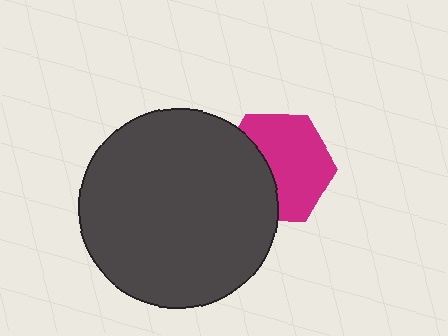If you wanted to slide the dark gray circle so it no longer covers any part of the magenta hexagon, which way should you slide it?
Slide it left — that is the most direct way to separate the two shapes.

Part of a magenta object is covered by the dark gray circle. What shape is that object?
It is a hexagon.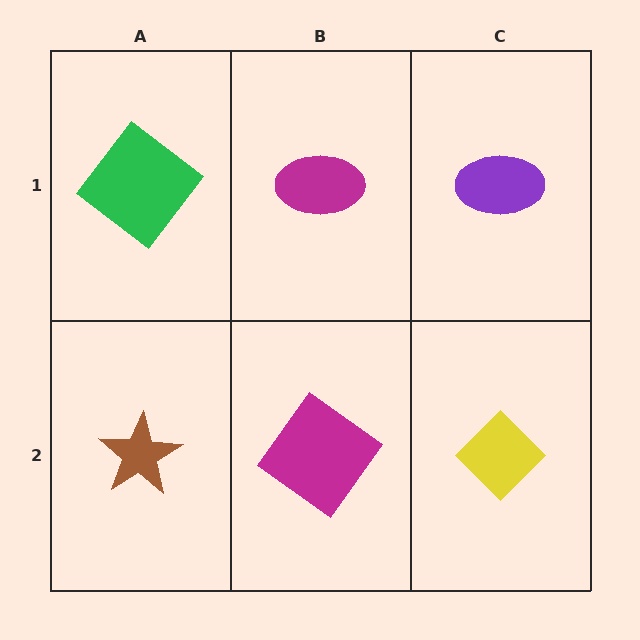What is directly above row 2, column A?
A green diamond.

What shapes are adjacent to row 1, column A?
A brown star (row 2, column A), a magenta ellipse (row 1, column B).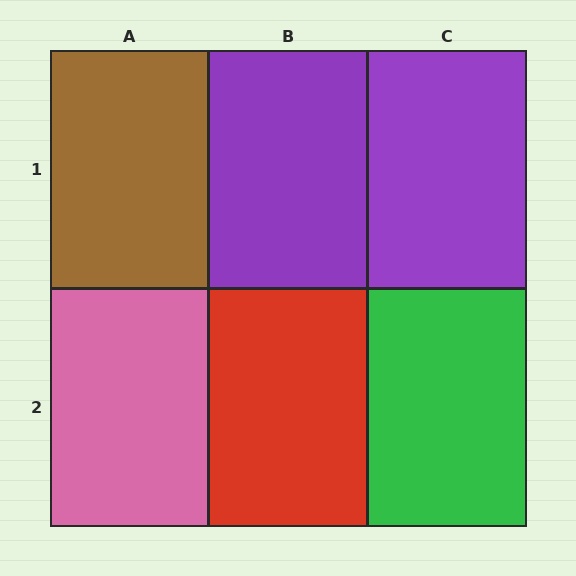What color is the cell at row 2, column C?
Green.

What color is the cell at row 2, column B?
Red.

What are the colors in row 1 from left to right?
Brown, purple, purple.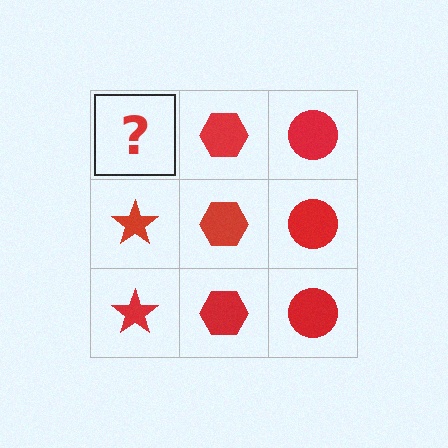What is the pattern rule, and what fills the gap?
The rule is that each column has a consistent shape. The gap should be filled with a red star.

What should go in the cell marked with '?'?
The missing cell should contain a red star.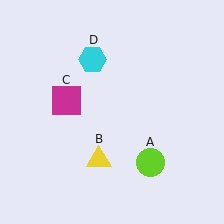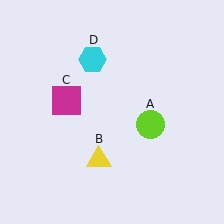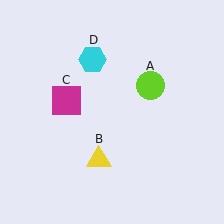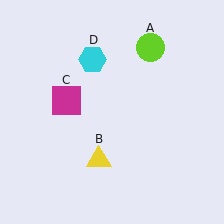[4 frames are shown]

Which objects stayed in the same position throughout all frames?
Yellow triangle (object B) and magenta square (object C) and cyan hexagon (object D) remained stationary.